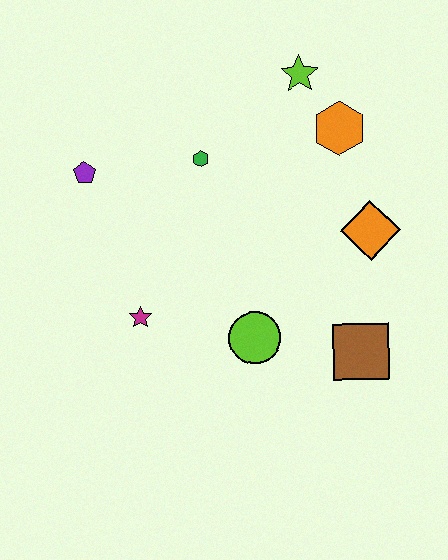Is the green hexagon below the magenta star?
No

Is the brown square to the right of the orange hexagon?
Yes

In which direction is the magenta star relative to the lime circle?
The magenta star is to the left of the lime circle.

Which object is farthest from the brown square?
The purple pentagon is farthest from the brown square.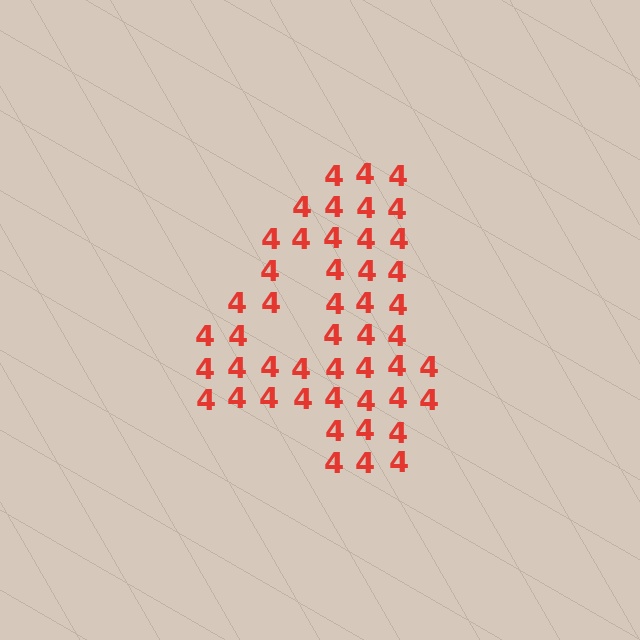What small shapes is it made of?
It is made of small digit 4's.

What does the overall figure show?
The overall figure shows the digit 4.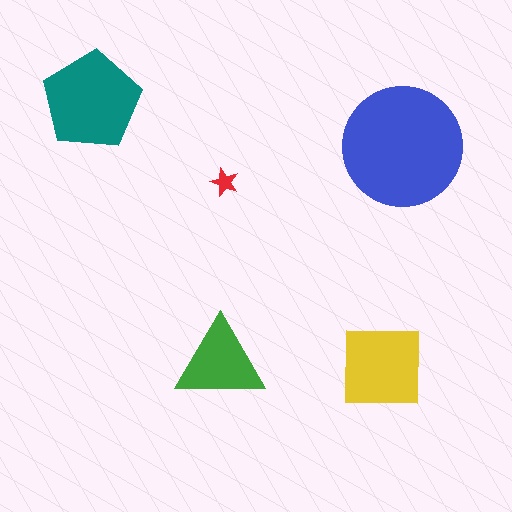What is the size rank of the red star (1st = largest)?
5th.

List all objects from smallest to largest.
The red star, the green triangle, the yellow square, the teal pentagon, the blue circle.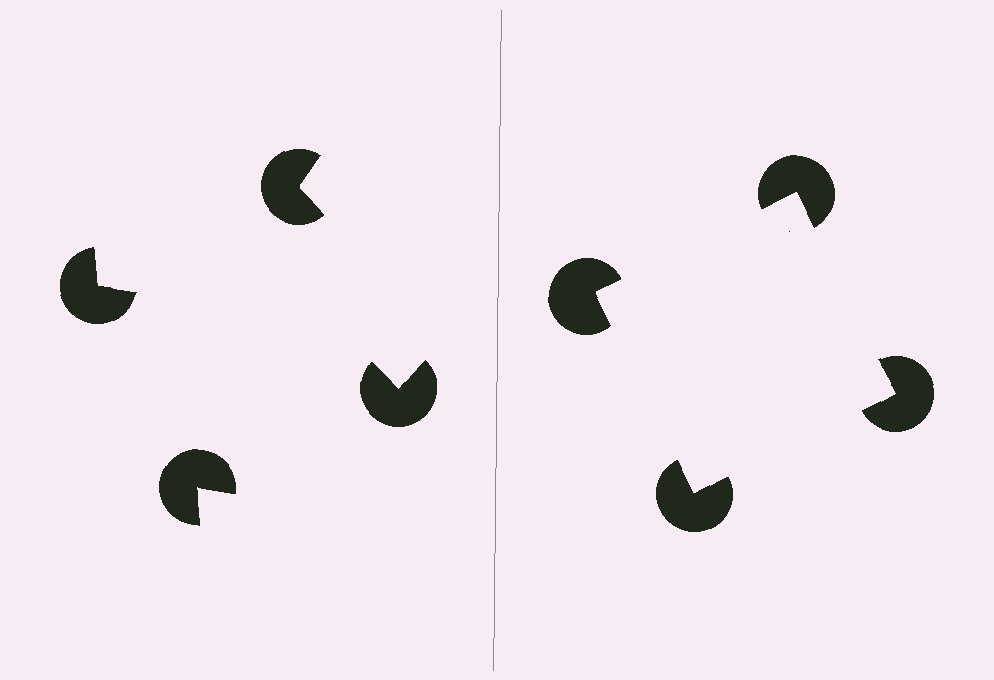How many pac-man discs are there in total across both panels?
8 — 4 on each side.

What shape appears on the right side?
An illusory square.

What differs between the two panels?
The pac-man discs are positioned identically on both sides; only the wedge orientations differ. On the right they align to a square; on the left they are misaligned.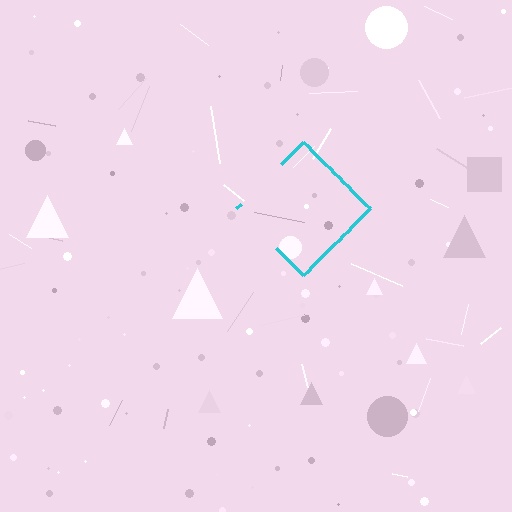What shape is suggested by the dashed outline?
The dashed outline suggests a diamond.